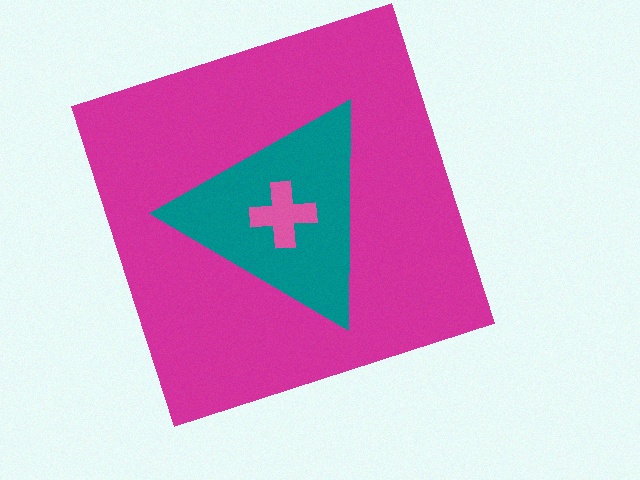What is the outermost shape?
The magenta square.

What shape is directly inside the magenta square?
The teal triangle.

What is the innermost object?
The pink cross.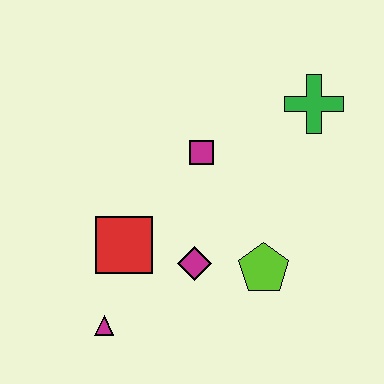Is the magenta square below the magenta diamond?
No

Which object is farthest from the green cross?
The magenta triangle is farthest from the green cross.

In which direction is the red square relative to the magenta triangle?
The red square is above the magenta triangle.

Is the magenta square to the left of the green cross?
Yes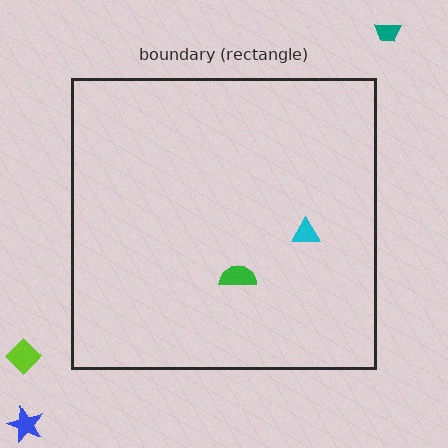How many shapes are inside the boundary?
2 inside, 3 outside.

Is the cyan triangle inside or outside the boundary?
Inside.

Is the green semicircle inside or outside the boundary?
Inside.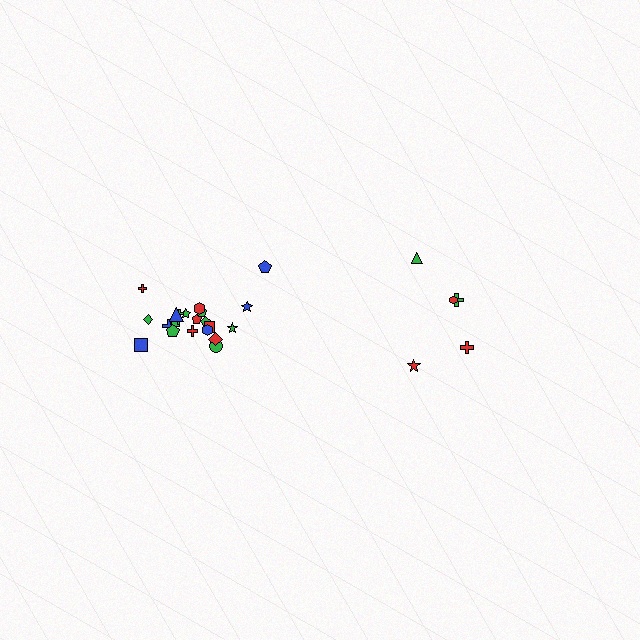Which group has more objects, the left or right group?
The left group.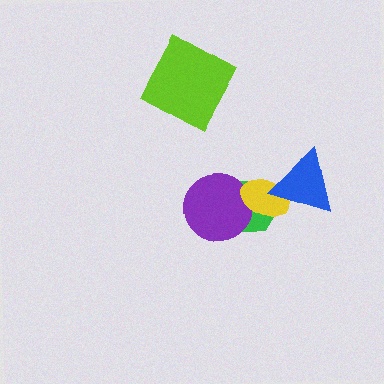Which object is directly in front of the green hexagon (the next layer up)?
The purple circle is directly in front of the green hexagon.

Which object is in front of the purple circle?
The yellow ellipse is in front of the purple circle.